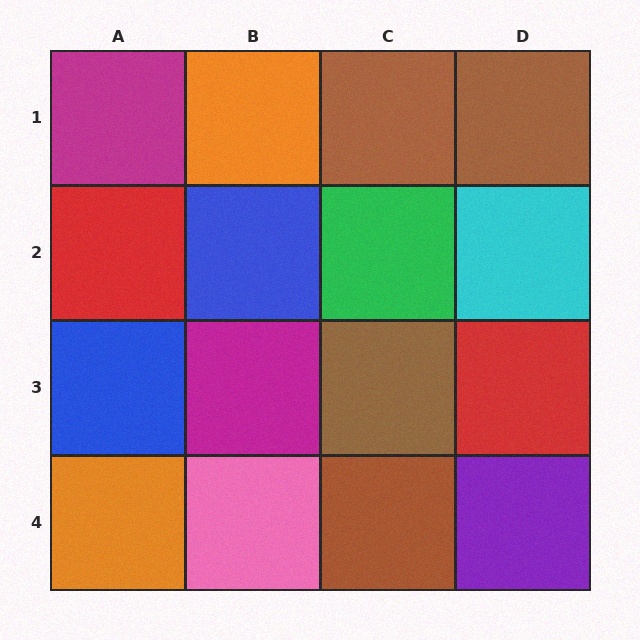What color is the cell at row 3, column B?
Magenta.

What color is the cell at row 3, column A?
Blue.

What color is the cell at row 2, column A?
Red.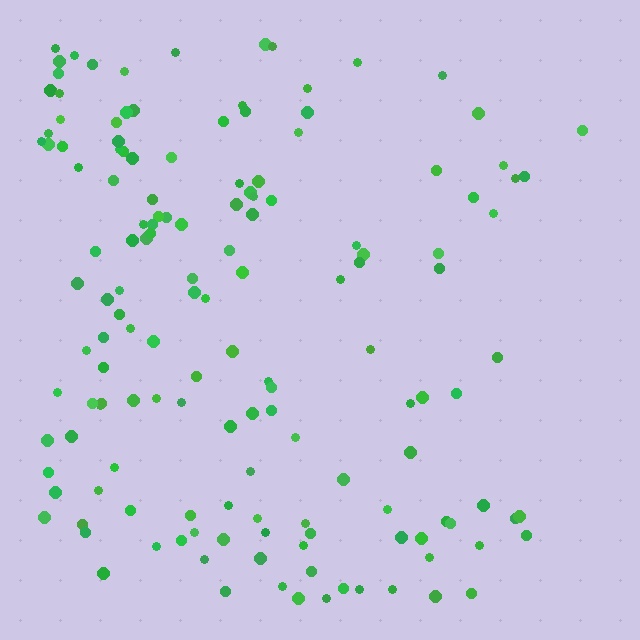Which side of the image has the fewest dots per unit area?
The right.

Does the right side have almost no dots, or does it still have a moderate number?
Still a moderate number, just noticeably fewer than the left.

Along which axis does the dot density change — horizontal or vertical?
Horizontal.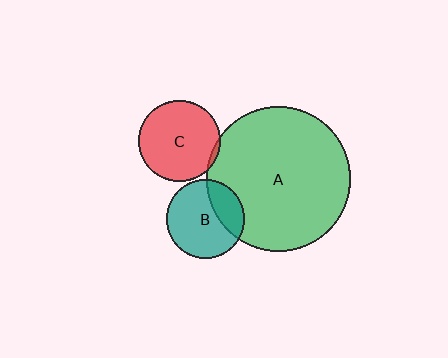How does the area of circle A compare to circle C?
Approximately 3.1 times.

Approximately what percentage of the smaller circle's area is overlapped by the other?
Approximately 5%.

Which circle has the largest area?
Circle A (green).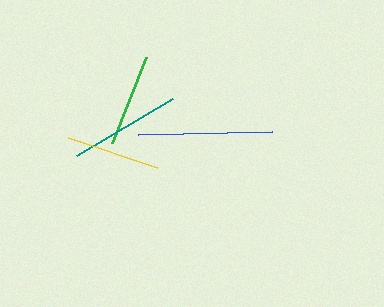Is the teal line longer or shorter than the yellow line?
The teal line is longer than the yellow line.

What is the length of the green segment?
The green segment is approximately 92 pixels long.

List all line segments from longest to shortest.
From longest to shortest: blue, teal, yellow, green.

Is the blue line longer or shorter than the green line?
The blue line is longer than the green line.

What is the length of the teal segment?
The teal segment is approximately 112 pixels long.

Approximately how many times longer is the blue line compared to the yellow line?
The blue line is approximately 1.4 times the length of the yellow line.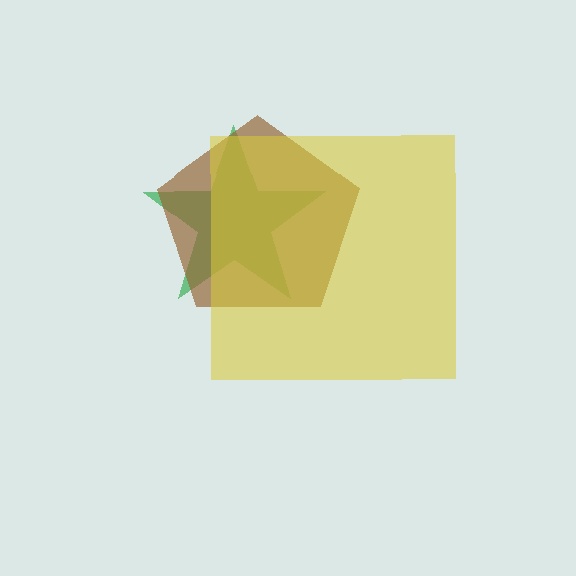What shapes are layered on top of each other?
The layered shapes are: a green star, a brown pentagon, a yellow square.